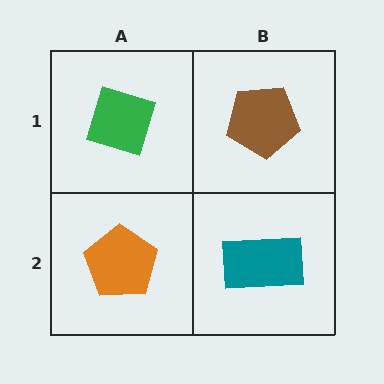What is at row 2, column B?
A teal rectangle.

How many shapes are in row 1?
2 shapes.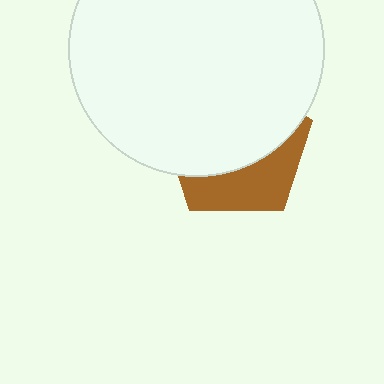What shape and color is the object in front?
The object in front is a white circle.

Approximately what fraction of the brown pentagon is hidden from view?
Roughly 64% of the brown pentagon is hidden behind the white circle.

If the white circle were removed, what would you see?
You would see the complete brown pentagon.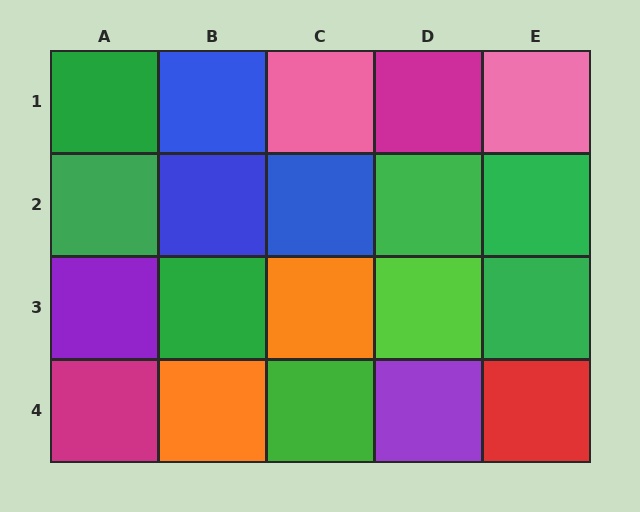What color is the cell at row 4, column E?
Red.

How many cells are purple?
2 cells are purple.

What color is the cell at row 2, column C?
Blue.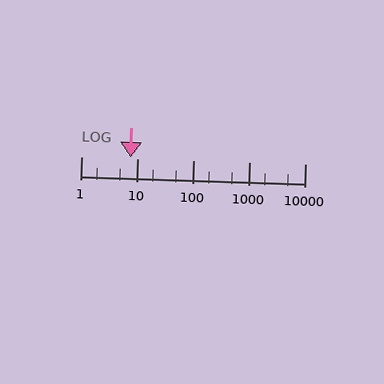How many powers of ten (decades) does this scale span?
The scale spans 4 decades, from 1 to 10000.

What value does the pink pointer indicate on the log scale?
The pointer indicates approximately 7.5.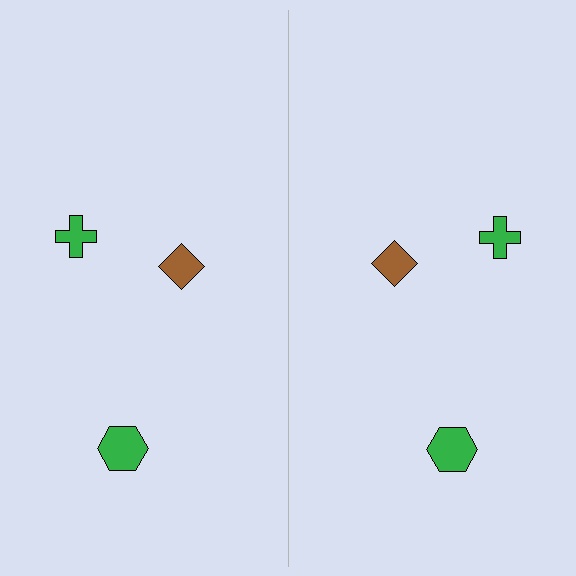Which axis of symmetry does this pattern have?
The pattern has a vertical axis of symmetry running through the center of the image.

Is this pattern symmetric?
Yes, this pattern has bilateral (reflection) symmetry.